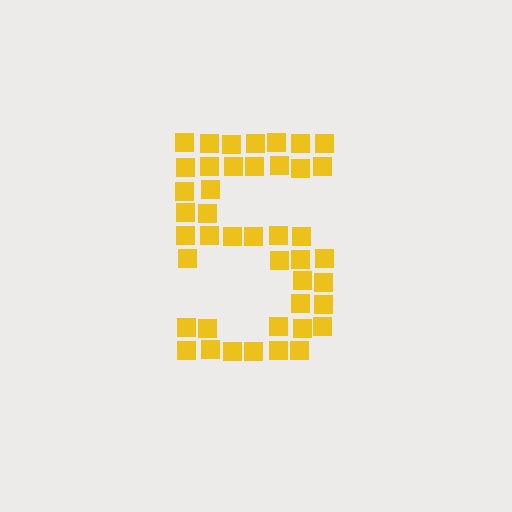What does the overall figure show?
The overall figure shows the digit 5.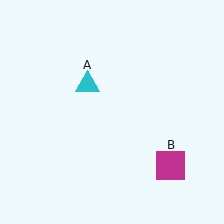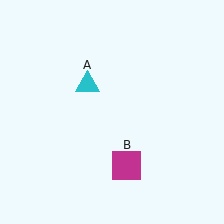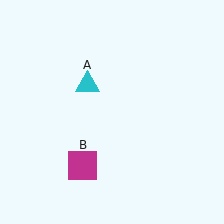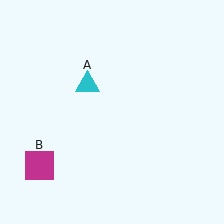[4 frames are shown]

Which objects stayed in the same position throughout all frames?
Cyan triangle (object A) remained stationary.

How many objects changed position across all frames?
1 object changed position: magenta square (object B).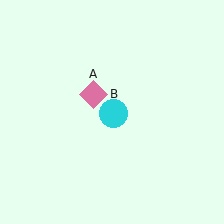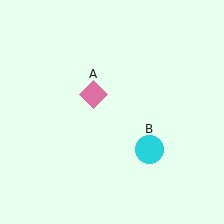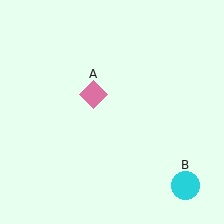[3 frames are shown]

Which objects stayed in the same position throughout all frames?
Pink diamond (object A) remained stationary.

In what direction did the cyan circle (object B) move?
The cyan circle (object B) moved down and to the right.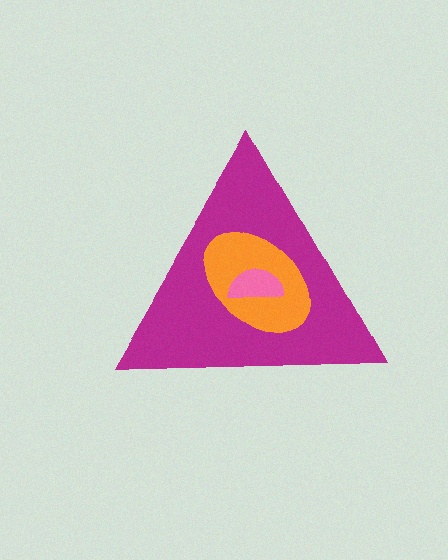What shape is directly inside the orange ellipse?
The pink semicircle.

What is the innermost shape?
The pink semicircle.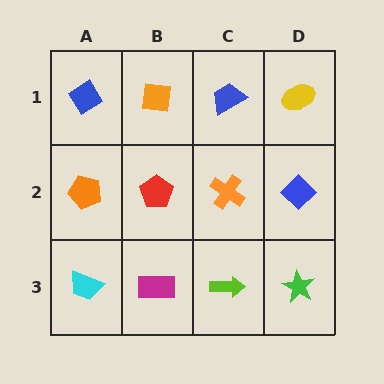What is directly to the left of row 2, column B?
An orange pentagon.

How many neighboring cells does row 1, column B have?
3.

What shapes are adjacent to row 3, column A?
An orange pentagon (row 2, column A), a magenta rectangle (row 3, column B).